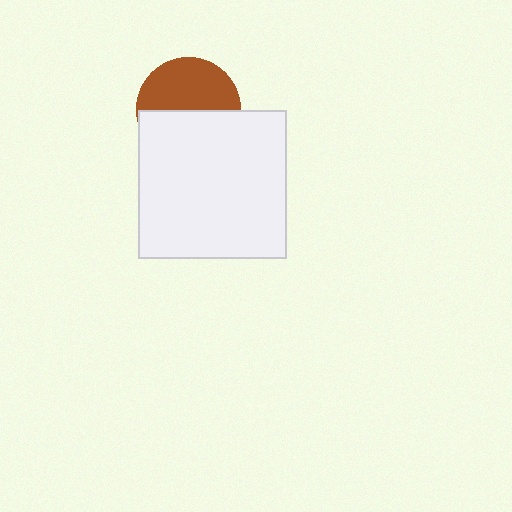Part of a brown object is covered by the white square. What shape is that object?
It is a circle.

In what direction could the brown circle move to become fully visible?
The brown circle could move up. That would shift it out from behind the white square entirely.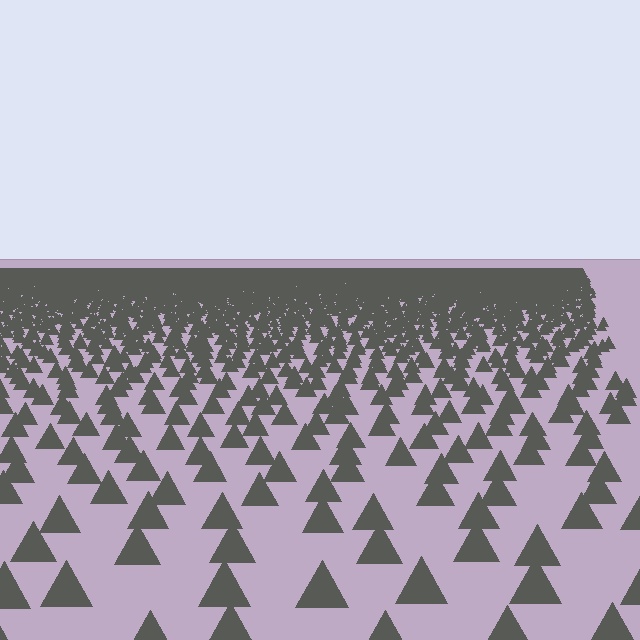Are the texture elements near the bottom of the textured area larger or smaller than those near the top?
Larger. Near the bottom, elements are closer to the viewer and appear at a bigger on-screen size.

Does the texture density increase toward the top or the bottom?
Density increases toward the top.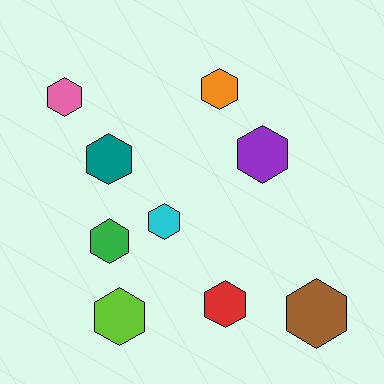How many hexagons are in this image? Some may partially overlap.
There are 9 hexagons.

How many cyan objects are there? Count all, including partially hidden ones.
There is 1 cyan object.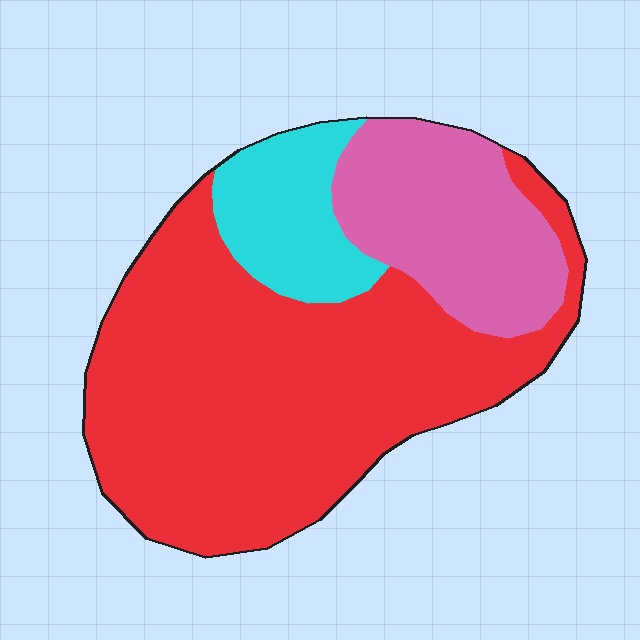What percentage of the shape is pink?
Pink takes up about one quarter (1/4) of the shape.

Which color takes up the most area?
Red, at roughly 65%.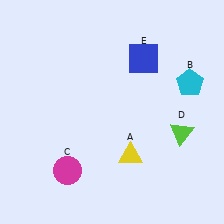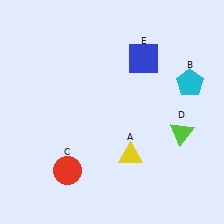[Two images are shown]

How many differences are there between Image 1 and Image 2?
There is 1 difference between the two images.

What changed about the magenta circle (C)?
In Image 1, C is magenta. In Image 2, it changed to red.